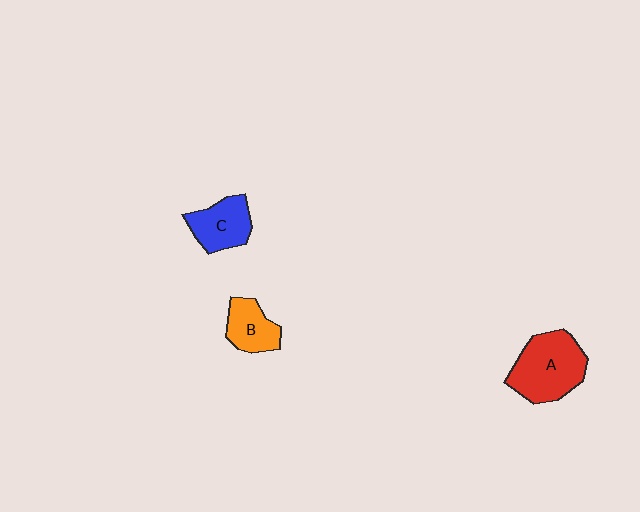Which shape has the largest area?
Shape A (red).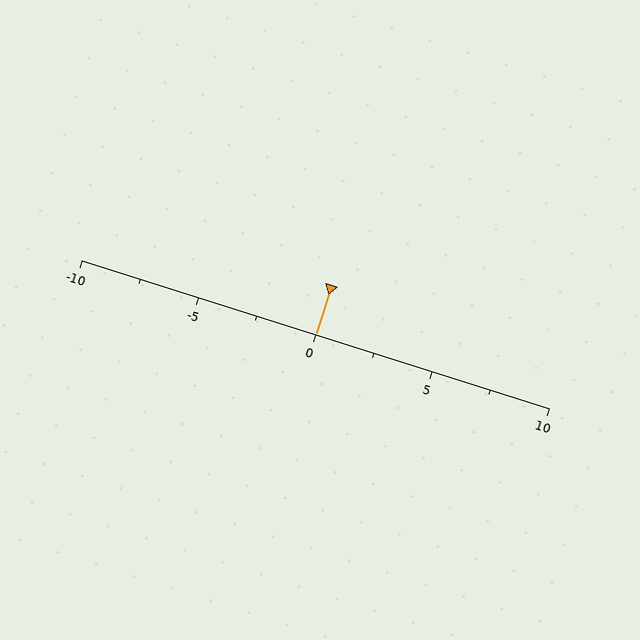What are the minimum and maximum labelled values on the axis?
The axis runs from -10 to 10.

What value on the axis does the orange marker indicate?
The marker indicates approximately 0.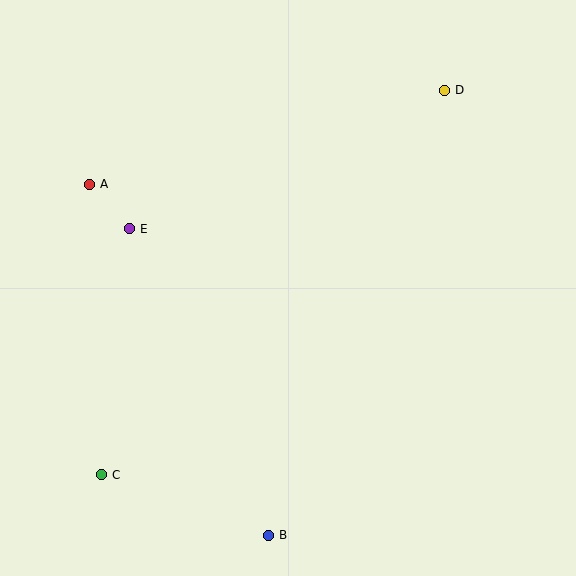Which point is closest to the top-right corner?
Point D is closest to the top-right corner.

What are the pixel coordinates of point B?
Point B is at (269, 535).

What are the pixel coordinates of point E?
Point E is at (130, 229).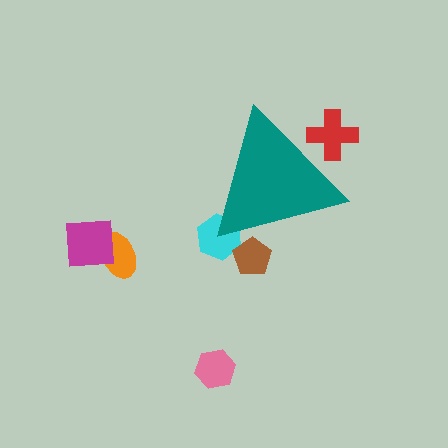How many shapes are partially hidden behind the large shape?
3 shapes are partially hidden.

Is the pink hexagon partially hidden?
No, the pink hexagon is fully visible.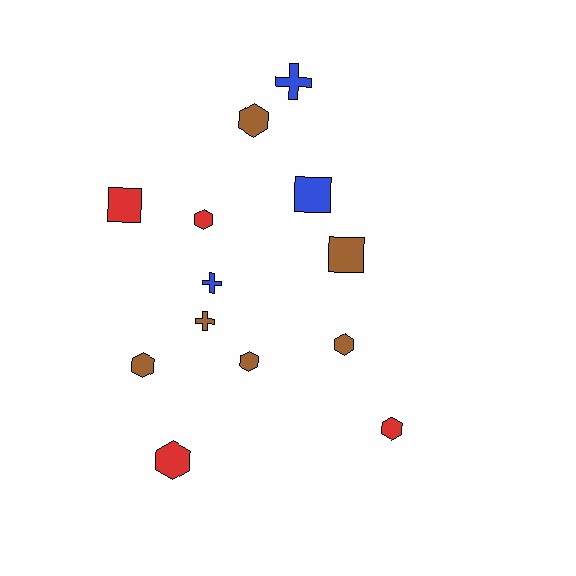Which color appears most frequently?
Brown, with 6 objects.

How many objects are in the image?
There are 13 objects.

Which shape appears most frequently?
Hexagon, with 7 objects.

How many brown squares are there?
There is 1 brown square.